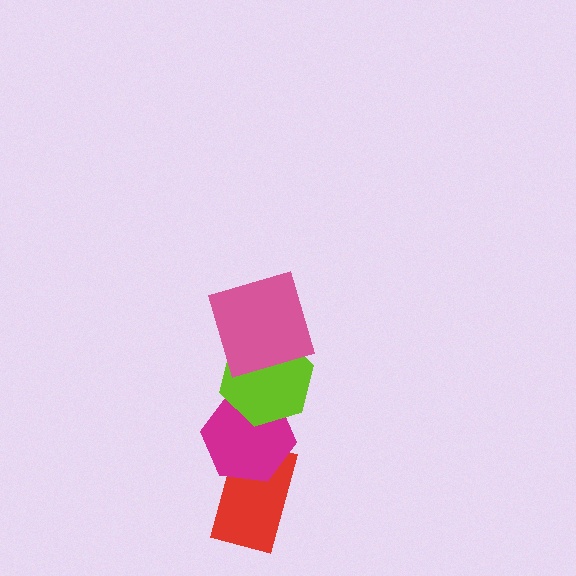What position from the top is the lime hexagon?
The lime hexagon is 2nd from the top.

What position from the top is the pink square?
The pink square is 1st from the top.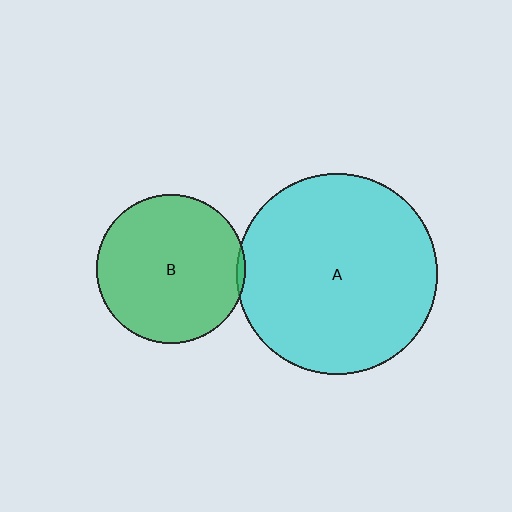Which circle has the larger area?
Circle A (cyan).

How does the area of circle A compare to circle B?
Approximately 1.8 times.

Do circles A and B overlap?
Yes.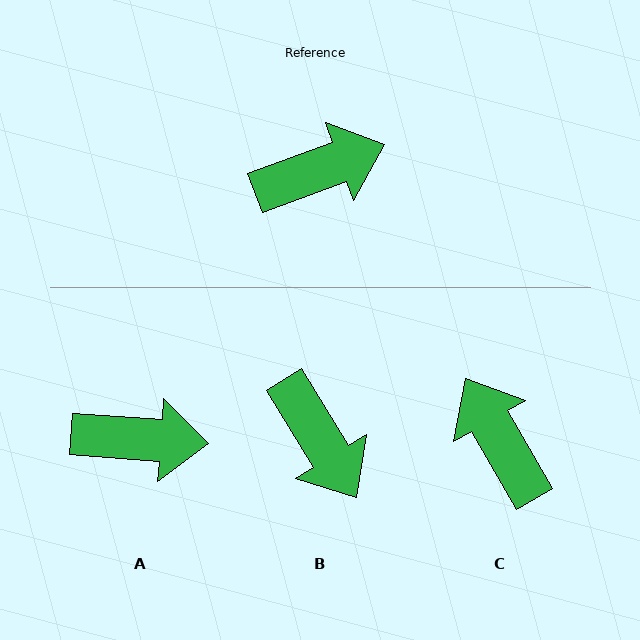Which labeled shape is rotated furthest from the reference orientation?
C, about 100 degrees away.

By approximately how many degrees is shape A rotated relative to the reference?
Approximately 24 degrees clockwise.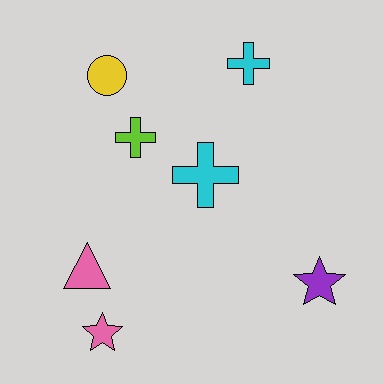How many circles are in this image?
There is 1 circle.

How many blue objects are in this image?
There are no blue objects.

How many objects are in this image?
There are 7 objects.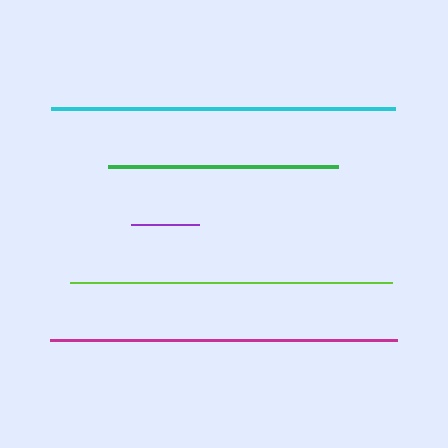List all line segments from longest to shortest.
From longest to shortest: magenta, cyan, lime, green, purple.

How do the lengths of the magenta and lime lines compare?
The magenta and lime lines are approximately the same length.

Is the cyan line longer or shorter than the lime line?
The cyan line is longer than the lime line.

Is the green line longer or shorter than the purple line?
The green line is longer than the purple line.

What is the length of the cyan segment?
The cyan segment is approximately 344 pixels long.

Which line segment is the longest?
The magenta line is the longest at approximately 347 pixels.